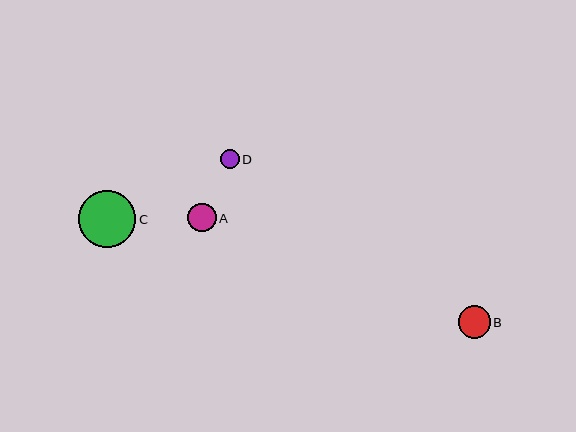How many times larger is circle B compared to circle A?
Circle B is approximately 1.1 times the size of circle A.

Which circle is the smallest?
Circle D is the smallest with a size of approximately 19 pixels.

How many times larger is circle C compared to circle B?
Circle C is approximately 1.8 times the size of circle B.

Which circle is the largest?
Circle C is the largest with a size of approximately 57 pixels.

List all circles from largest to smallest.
From largest to smallest: C, B, A, D.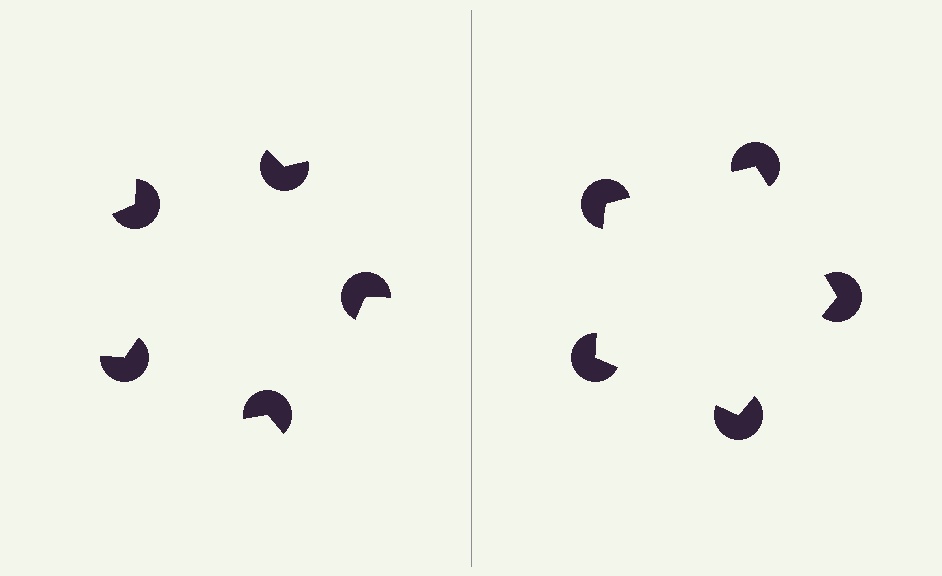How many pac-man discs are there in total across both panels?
10 — 5 on each side.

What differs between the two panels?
The pac-man discs are positioned identically on both sides; only the wedge orientations differ. On the right they align to a pentagon; on the left they are misaligned.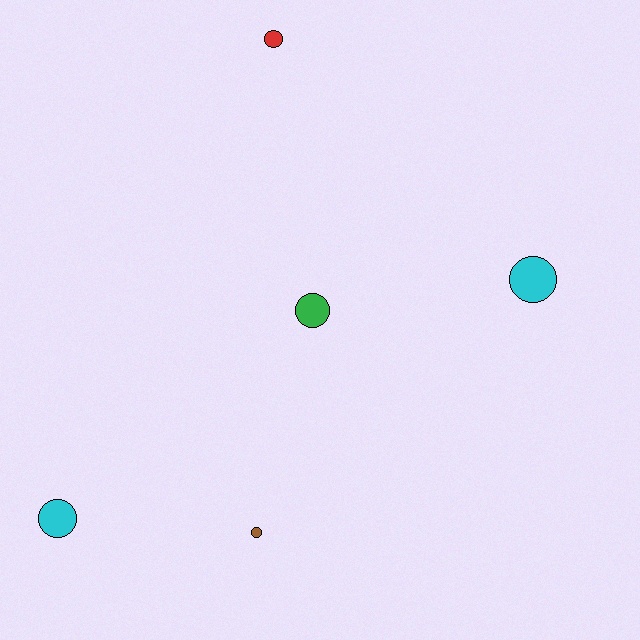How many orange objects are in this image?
There are no orange objects.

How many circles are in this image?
There are 5 circles.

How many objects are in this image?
There are 5 objects.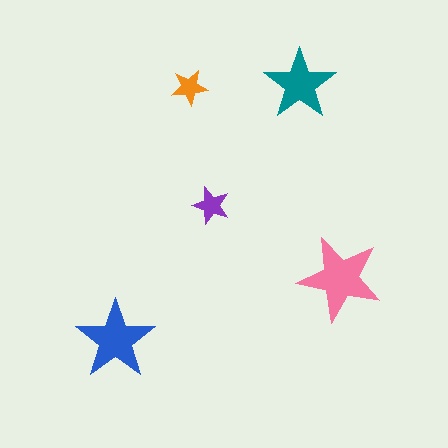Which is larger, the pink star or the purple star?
The pink one.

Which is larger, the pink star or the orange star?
The pink one.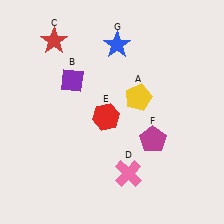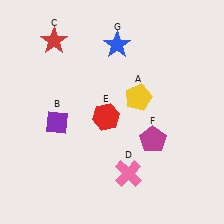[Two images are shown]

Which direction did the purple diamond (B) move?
The purple diamond (B) moved down.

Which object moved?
The purple diamond (B) moved down.